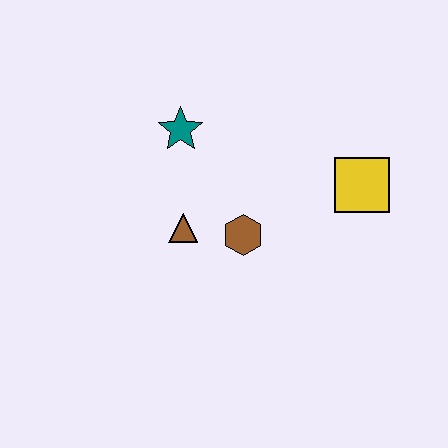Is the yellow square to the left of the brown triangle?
No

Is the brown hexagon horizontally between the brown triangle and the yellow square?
Yes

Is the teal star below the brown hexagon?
No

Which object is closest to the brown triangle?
The brown hexagon is closest to the brown triangle.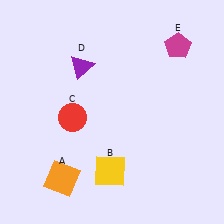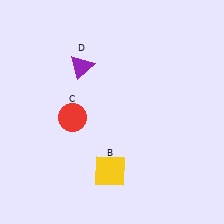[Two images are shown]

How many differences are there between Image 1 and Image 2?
There are 2 differences between the two images.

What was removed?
The orange square (A), the magenta pentagon (E) were removed in Image 2.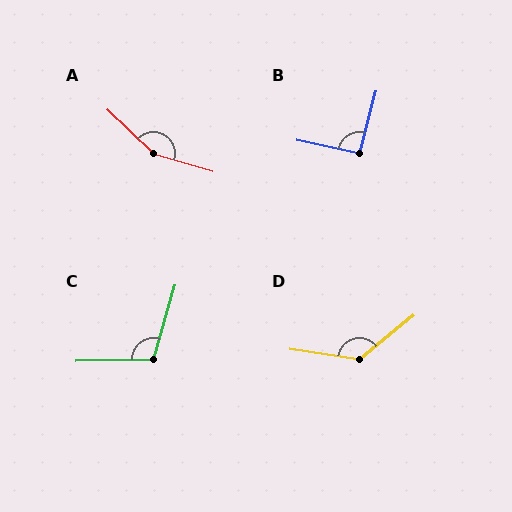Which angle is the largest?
A, at approximately 153 degrees.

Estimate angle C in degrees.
Approximately 108 degrees.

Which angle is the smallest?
B, at approximately 93 degrees.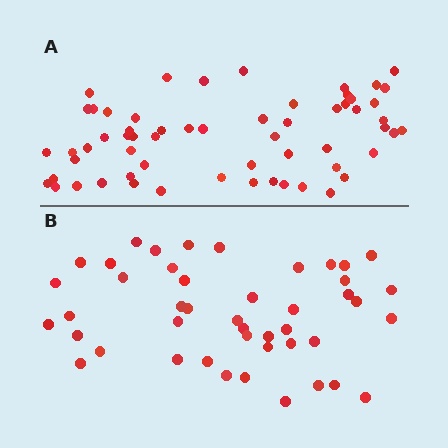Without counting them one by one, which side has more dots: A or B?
Region A (the top region) has more dots.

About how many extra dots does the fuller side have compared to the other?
Region A has approximately 15 more dots than region B.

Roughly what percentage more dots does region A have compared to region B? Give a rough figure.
About 35% more.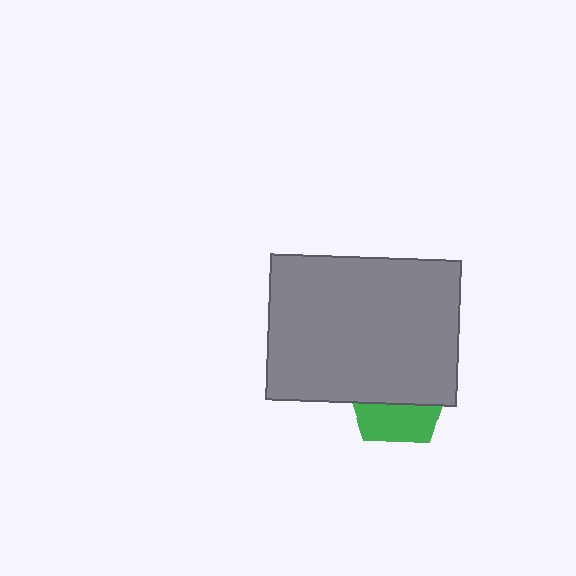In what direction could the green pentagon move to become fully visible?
The green pentagon could move down. That would shift it out from behind the gray rectangle entirely.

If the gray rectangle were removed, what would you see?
You would see the complete green pentagon.